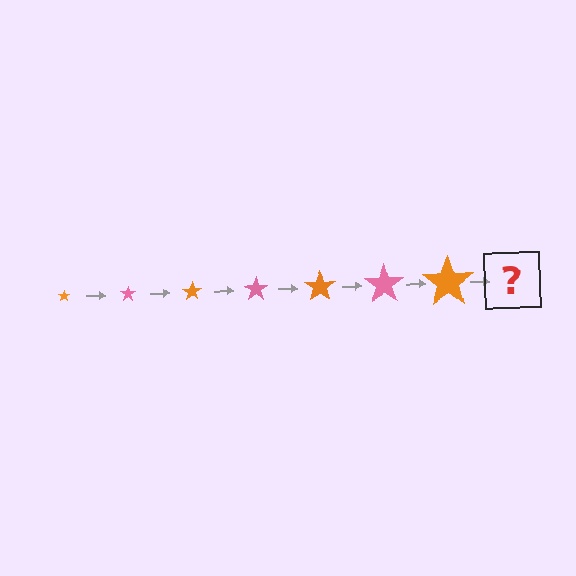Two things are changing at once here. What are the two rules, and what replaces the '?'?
The two rules are that the star grows larger each step and the color cycles through orange and pink. The '?' should be a pink star, larger than the previous one.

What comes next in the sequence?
The next element should be a pink star, larger than the previous one.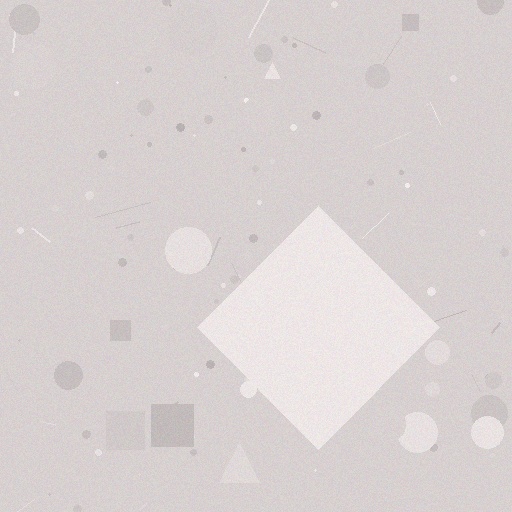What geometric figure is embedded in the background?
A diamond is embedded in the background.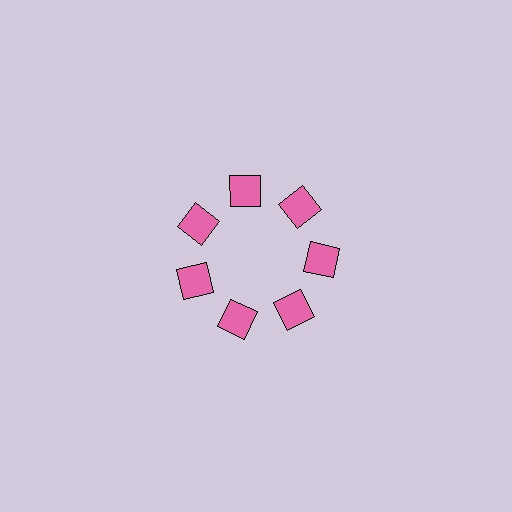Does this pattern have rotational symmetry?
Yes, this pattern has 7-fold rotational symmetry. It looks the same after rotating 51 degrees around the center.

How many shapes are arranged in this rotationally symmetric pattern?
There are 7 shapes, arranged in 7 groups of 1.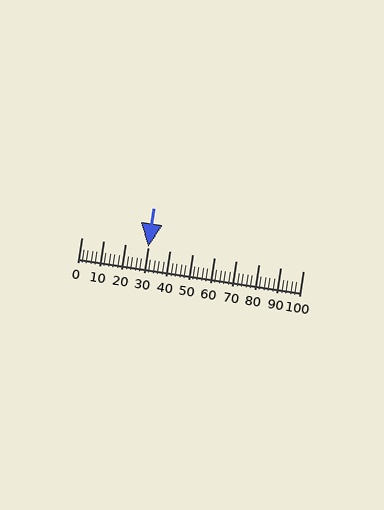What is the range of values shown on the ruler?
The ruler shows values from 0 to 100.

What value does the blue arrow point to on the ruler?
The blue arrow points to approximately 30.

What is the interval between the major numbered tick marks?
The major tick marks are spaced 10 units apart.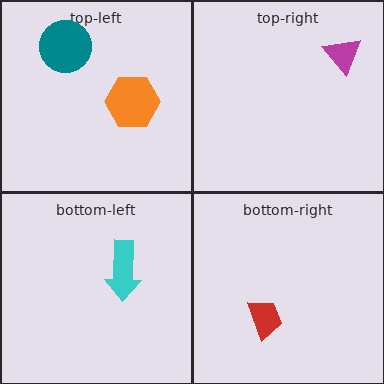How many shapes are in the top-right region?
1.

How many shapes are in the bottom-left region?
1.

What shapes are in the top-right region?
The magenta triangle.